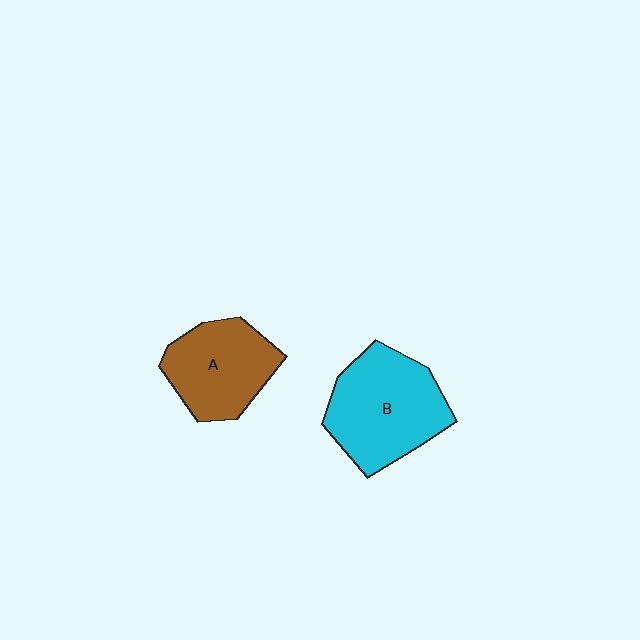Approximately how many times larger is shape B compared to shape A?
Approximately 1.3 times.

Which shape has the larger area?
Shape B (cyan).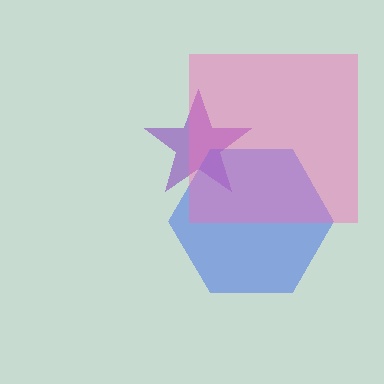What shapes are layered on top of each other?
The layered shapes are: a purple star, a blue hexagon, a pink square.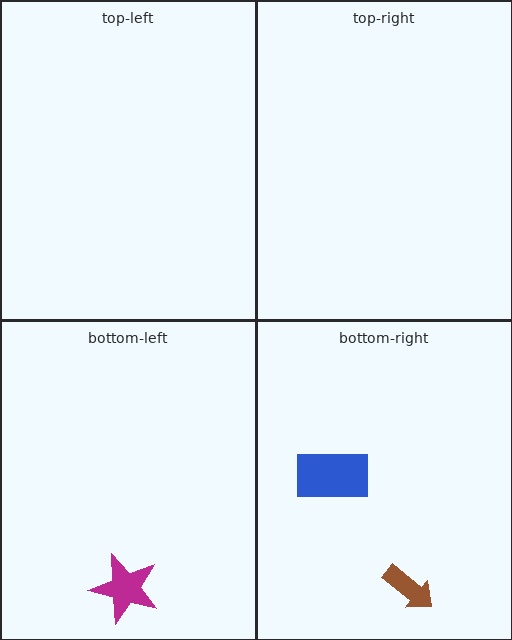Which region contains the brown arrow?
The bottom-right region.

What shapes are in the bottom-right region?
The blue rectangle, the brown arrow.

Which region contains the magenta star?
The bottom-left region.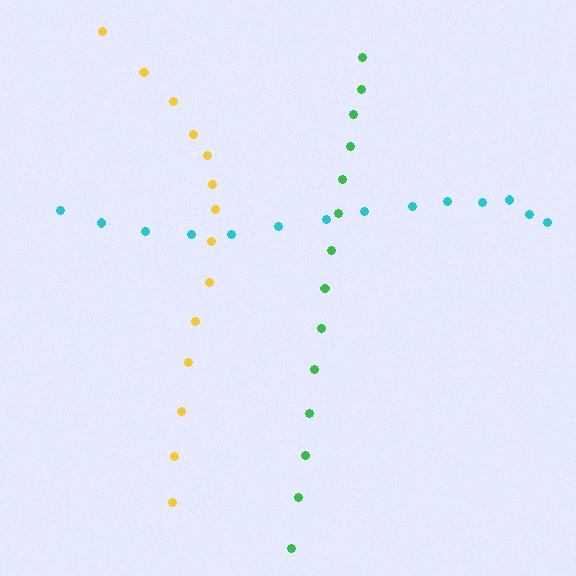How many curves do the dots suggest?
There are 3 distinct paths.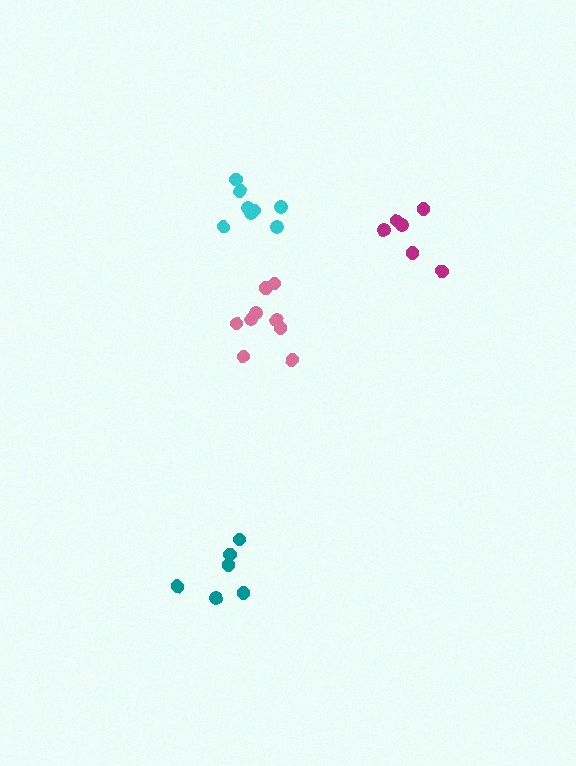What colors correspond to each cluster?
The clusters are colored: magenta, teal, pink, cyan.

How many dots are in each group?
Group 1: 6 dots, Group 2: 6 dots, Group 3: 9 dots, Group 4: 8 dots (29 total).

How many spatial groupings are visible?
There are 4 spatial groupings.